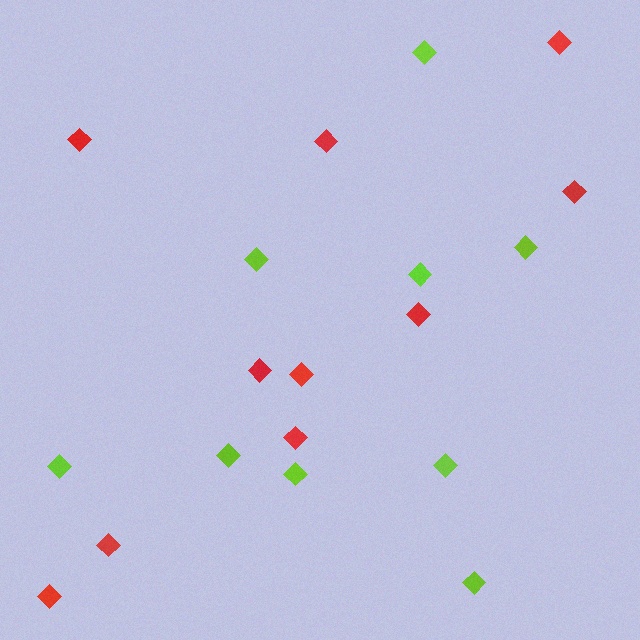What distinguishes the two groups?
There are 2 groups: one group of lime diamonds (9) and one group of red diamonds (10).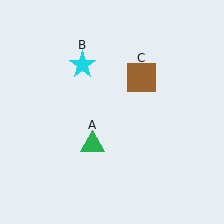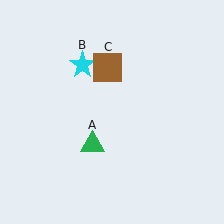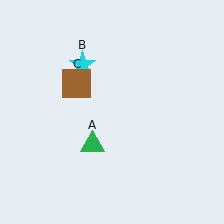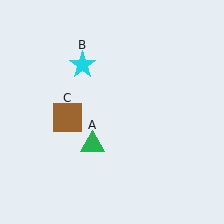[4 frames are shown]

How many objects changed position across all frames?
1 object changed position: brown square (object C).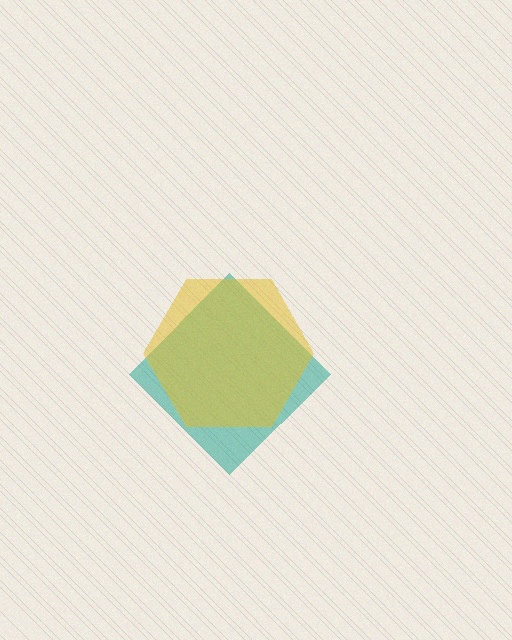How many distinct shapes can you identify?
There are 2 distinct shapes: a teal diamond, a yellow hexagon.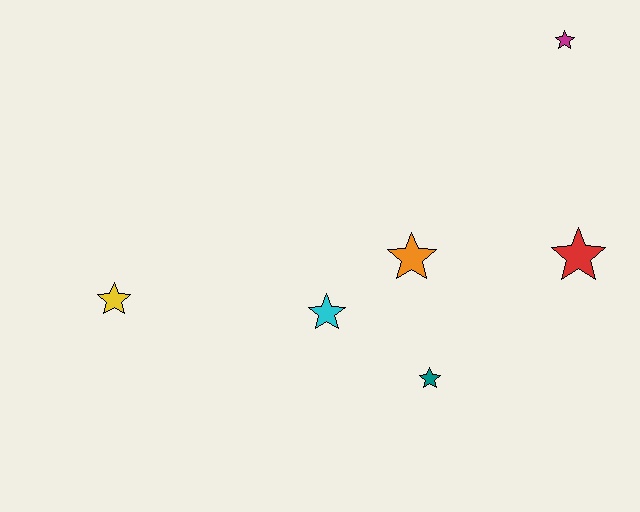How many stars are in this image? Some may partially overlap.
There are 6 stars.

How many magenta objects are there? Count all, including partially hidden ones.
There is 1 magenta object.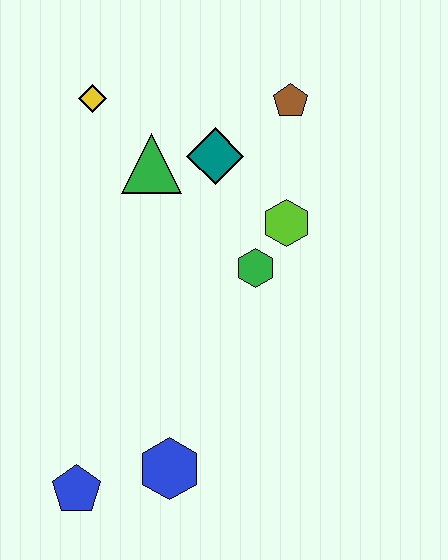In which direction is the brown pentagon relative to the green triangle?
The brown pentagon is to the right of the green triangle.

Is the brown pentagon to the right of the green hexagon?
Yes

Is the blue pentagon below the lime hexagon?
Yes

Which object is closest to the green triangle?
The teal diamond is closest to the green triangle.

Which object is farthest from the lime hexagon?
The blue pentagon is farthest from the lime hexagon.